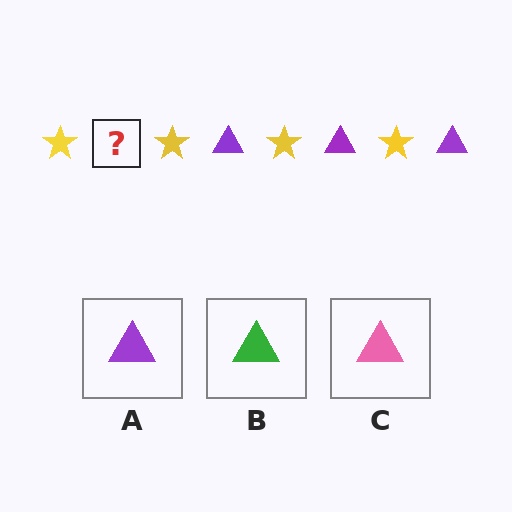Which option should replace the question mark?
Option A.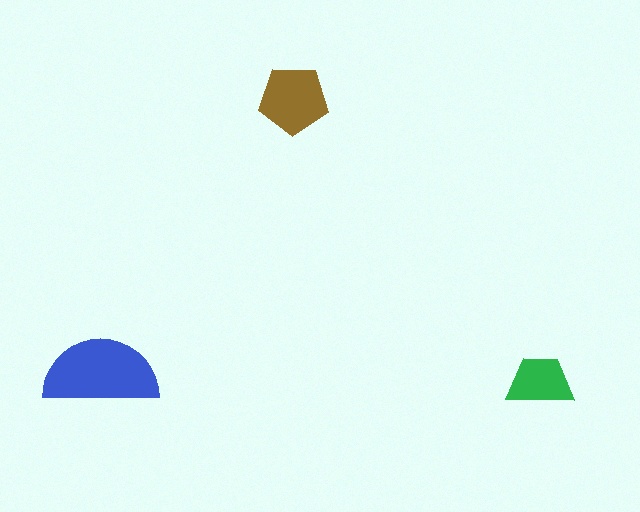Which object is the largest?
The blue semicircle.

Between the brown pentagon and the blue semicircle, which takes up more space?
The blue semicircle.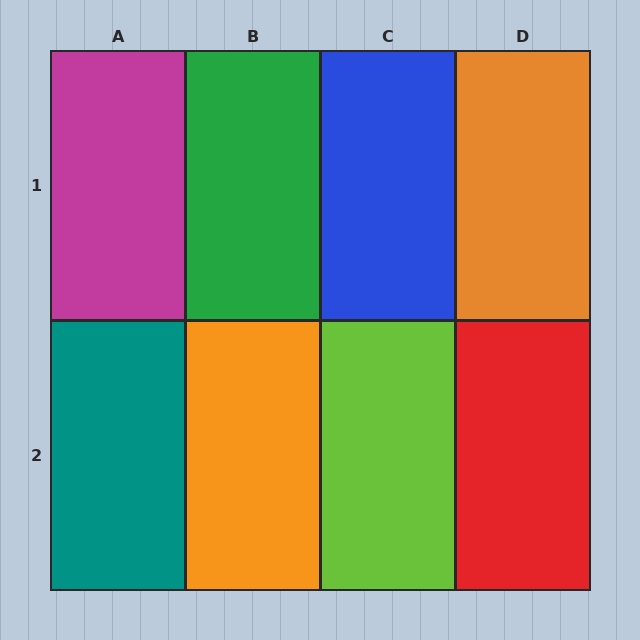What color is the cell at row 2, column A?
Teal.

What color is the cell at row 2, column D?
Red.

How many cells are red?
1 cell is red.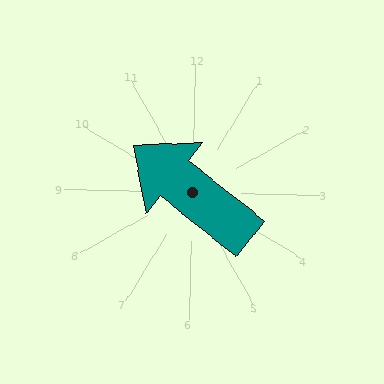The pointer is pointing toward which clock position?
Roughly 10 o'clock.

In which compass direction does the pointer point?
Northwest.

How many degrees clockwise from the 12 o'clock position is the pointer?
Approximately 307 degrees.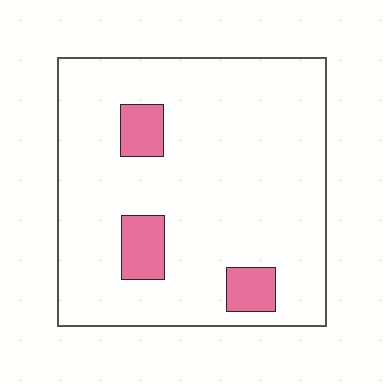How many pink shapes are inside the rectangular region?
3.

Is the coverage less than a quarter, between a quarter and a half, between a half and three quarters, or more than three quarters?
Less than a quarter.